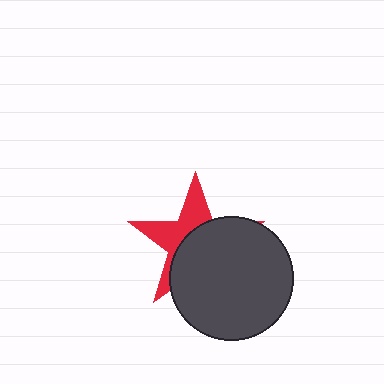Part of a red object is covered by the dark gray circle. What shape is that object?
It is a star.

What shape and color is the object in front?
The object in front is a dark gray circle.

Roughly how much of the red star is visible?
A small part of it is visible (roughly 41%).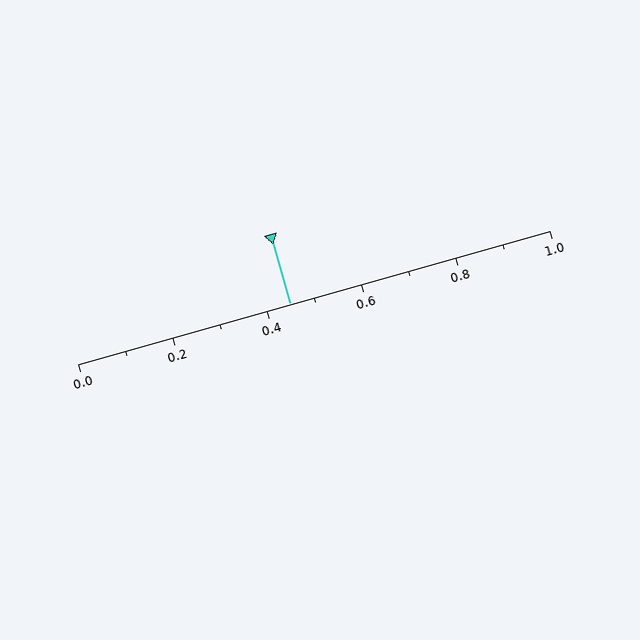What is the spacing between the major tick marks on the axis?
The major ticks are spaced 0.2 apart.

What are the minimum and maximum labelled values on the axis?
The axis runs from 0.0 to 1.0.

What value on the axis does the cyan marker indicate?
The marker indicates approximately 0.45.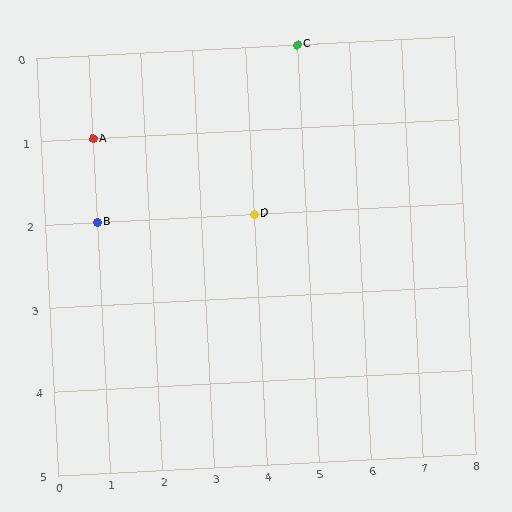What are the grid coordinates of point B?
Point B is at grid coordinates (1, 2).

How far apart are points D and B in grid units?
Points D and B are 3 columns apart.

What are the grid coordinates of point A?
Point A is at grid coordinates (1, 1).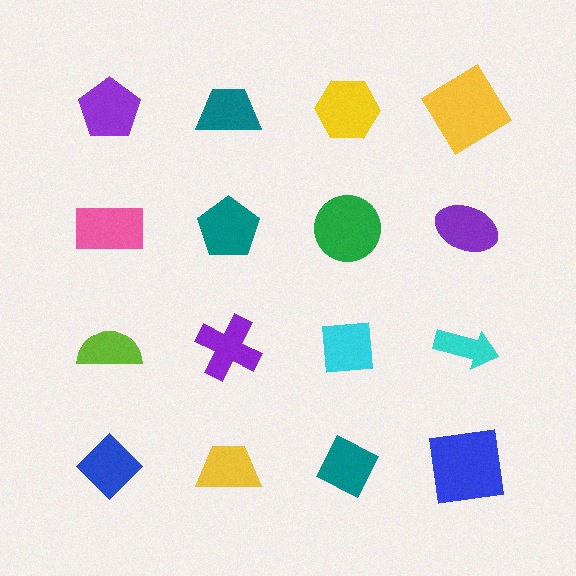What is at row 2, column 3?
A green circle.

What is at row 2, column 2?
A teal pentagon.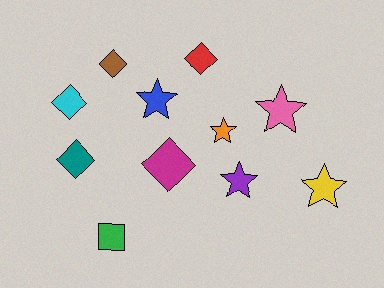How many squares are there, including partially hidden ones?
There is 1 square.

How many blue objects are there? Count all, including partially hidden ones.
There is 1 blue object.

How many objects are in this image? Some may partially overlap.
There are 11 objects.